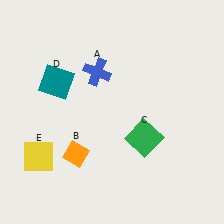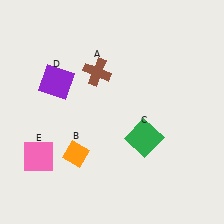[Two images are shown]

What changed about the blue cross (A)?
In Image 1, A is blue. In Image 2, it changed to brown.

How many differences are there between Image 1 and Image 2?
There are 3 differences between the two images.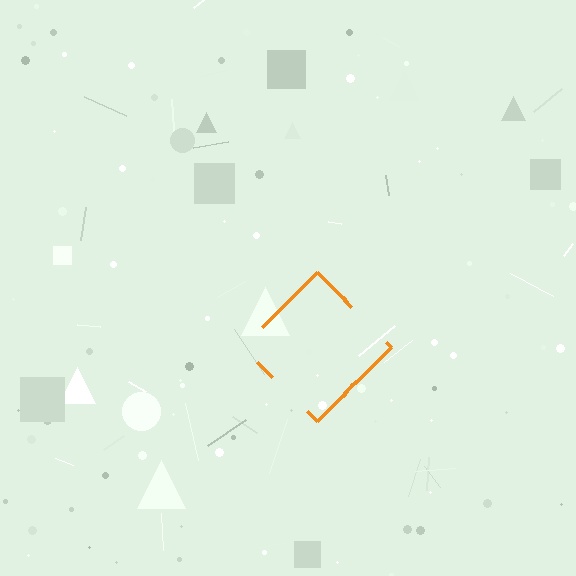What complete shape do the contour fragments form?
The contour fragments form a diamond.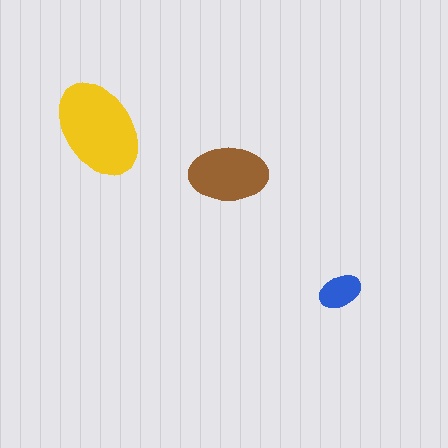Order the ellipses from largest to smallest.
the yellow one, the brown one, the blue one.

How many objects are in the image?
There are 3 objects in the image.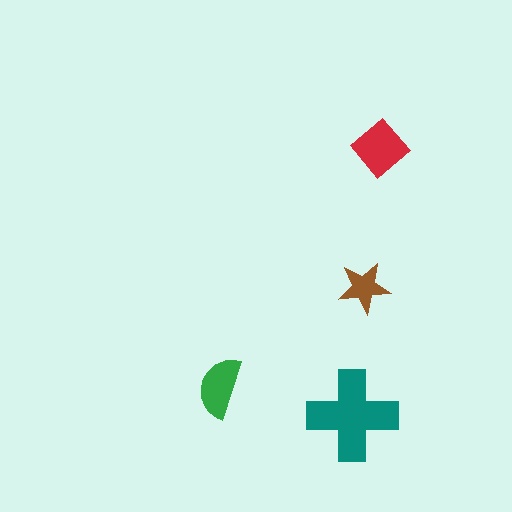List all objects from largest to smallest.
The teal cross, the red diamond, the green semicircle, the brown star.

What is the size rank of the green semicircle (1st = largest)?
3rd.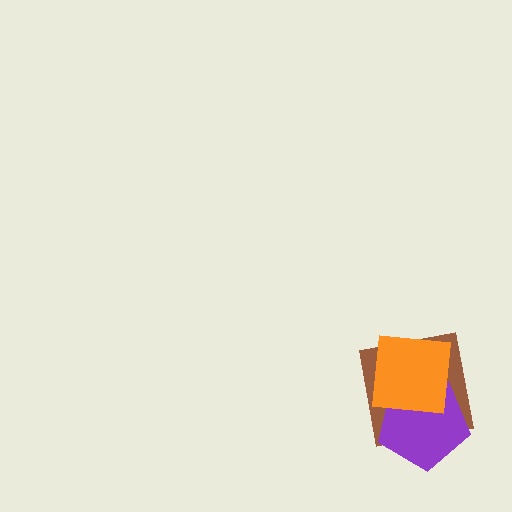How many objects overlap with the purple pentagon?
2 objects overlap with the purple pentagon.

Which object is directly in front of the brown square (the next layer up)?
The purple pentagon is directly in front of the brown square.